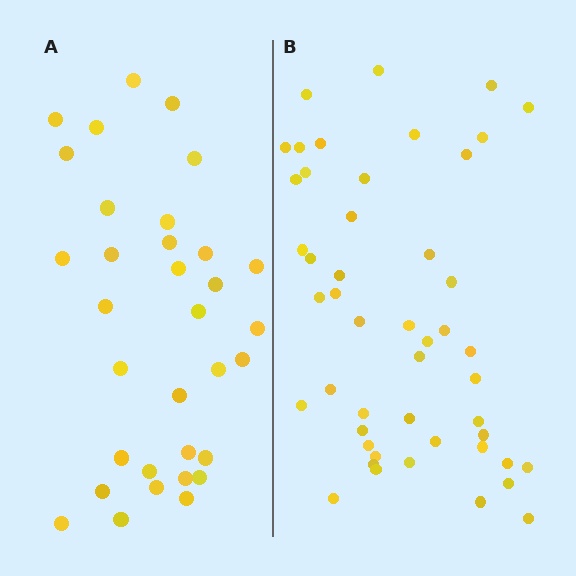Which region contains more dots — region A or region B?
Region B (the right region) has more dots.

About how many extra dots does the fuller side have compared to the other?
Region B has approximately 15 more dots than region A.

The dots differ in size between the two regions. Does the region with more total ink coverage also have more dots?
No. Region A has more total ink coverage because its dots are larger, but region B actually contains more individual dots. Total area can be misleading — the number of items is what matters here.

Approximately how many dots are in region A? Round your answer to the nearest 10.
About 30 dots. (The exact count is 33, which rounds to 30.)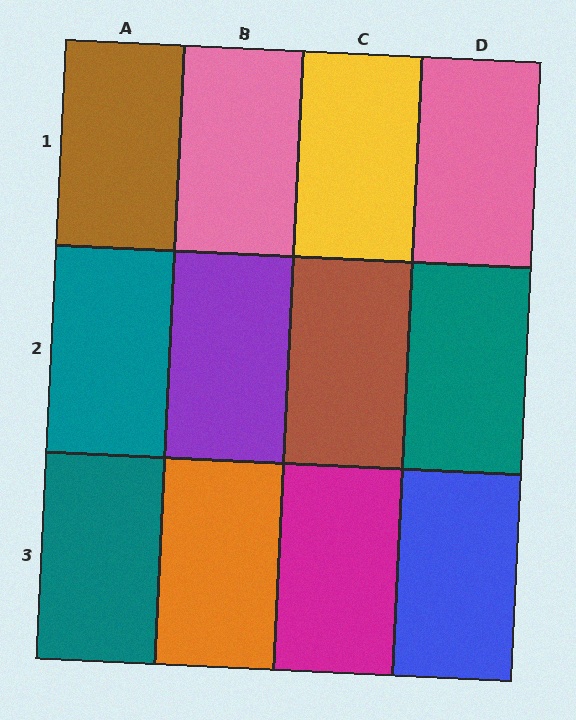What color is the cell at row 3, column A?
Teal.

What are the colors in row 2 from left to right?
Teal, purple, brown, teal.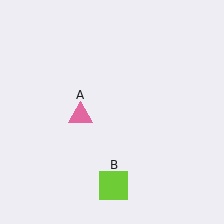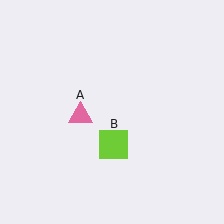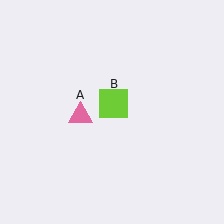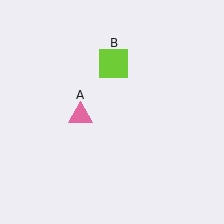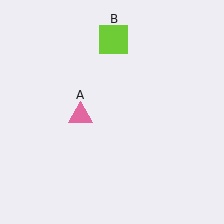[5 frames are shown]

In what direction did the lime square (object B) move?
The lime square (object B) moved up.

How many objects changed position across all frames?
1 object changed position: lime square (object B).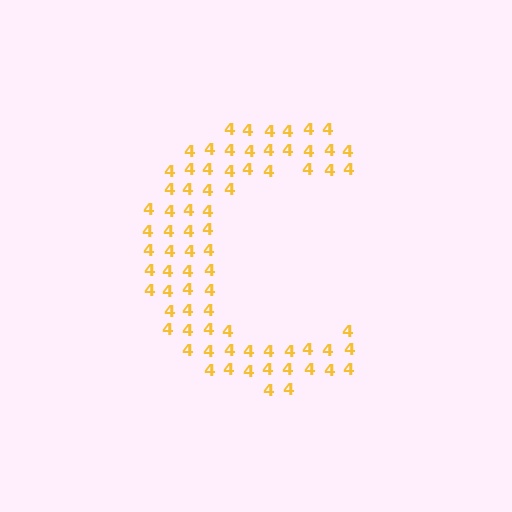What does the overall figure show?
The overall figure shows the letter C.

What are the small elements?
The small elements are digit 4's.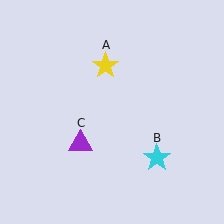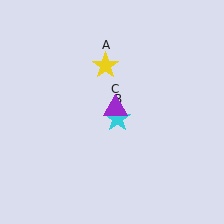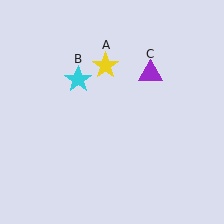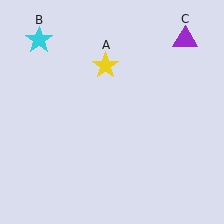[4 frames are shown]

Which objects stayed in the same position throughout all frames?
Yellow star (object A) remained stationary.